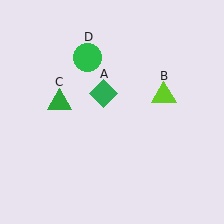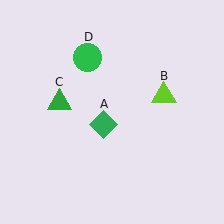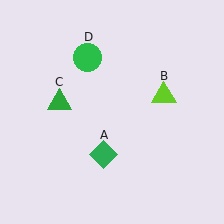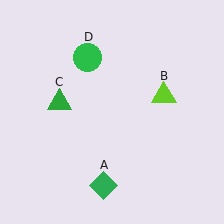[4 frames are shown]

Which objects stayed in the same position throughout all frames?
Lime triangle (object B) and green triangle (object C) and green circle (object D) remained stationary.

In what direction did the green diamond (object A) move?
The green diamond (object A) moved down.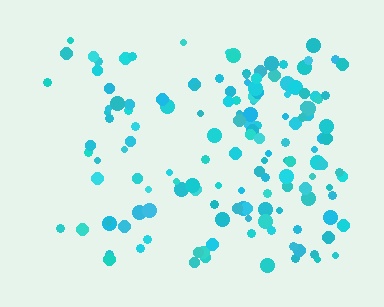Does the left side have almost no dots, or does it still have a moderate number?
Still a moderate number, just noticeably fewer than the right.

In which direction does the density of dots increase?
From left to right, with the right side densest.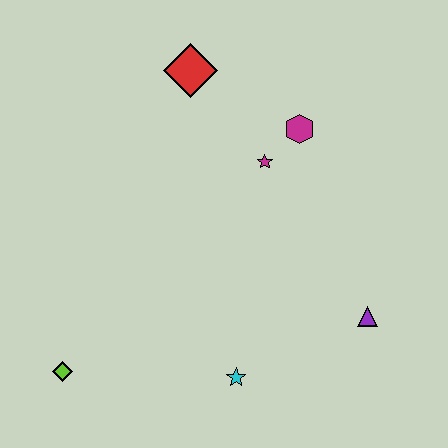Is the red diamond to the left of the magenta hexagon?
Yes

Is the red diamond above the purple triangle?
Yes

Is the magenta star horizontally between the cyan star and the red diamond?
No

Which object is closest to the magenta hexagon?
The magenta star is closest to the magenta hexagon.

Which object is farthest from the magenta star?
The lime diamond is farthest from the magenta star.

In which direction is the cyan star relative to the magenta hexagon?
The cyan star is below the magenta hexagon.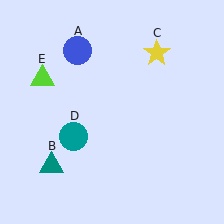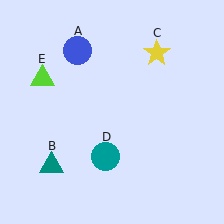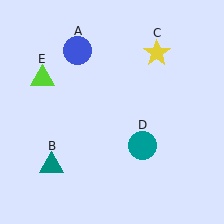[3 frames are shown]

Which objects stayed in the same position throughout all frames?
Blue circle (object A) and teal triangle (object B) and yellow star (object C) and lime triangle (object E) remained stationary.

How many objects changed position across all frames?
1 object changed position: teal circle (object D).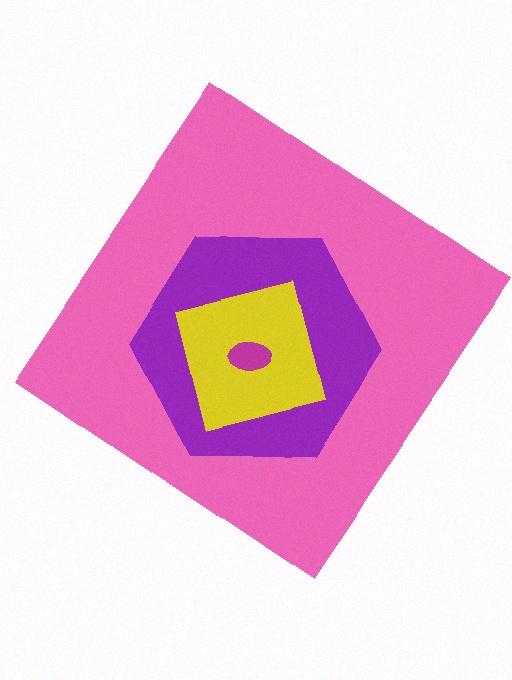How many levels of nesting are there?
4.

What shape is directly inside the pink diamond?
The purple hexagon.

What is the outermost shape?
The pink diamond.